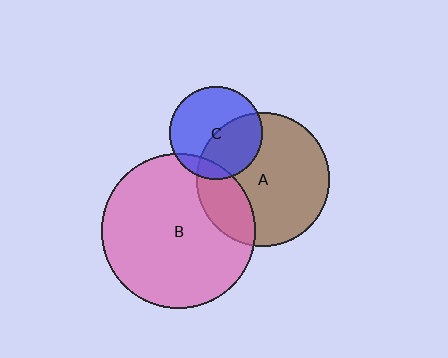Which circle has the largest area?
Circle B (pink).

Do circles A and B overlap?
Yes.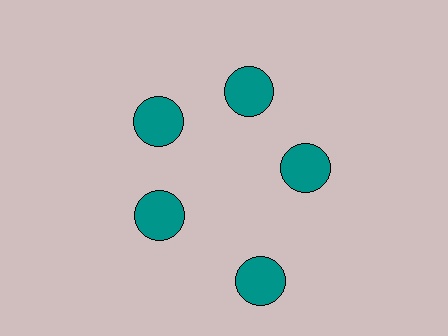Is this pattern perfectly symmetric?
No. The 5 teal circles are arranged in a ring, but one element near the 5 o'clock position is pushed outward from the center, breaking the 5-fold rotational symmetry.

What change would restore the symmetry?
The symmetry would be restored by moving it inward, back onto the ring so that all 5 circles sit at equal angles and equal distance from the center.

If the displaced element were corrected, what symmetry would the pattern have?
It would have 5-fold rotational symmetry — the pattern would map onto itself every 72 degrees.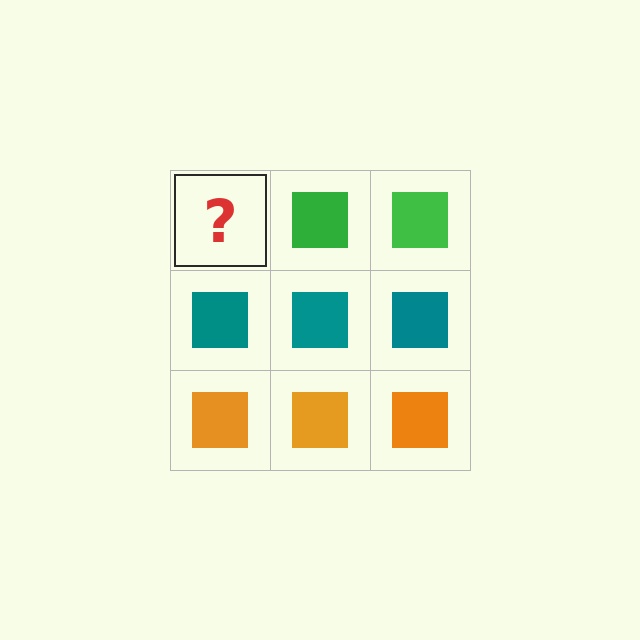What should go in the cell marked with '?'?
The missing cell should contain a green square.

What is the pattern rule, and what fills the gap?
The rule is that each row has a consistent color. The gap should be filled with a green square.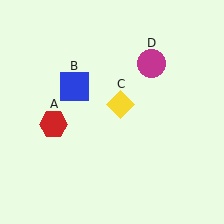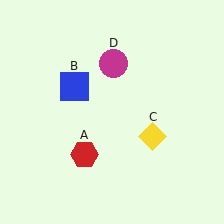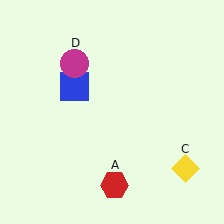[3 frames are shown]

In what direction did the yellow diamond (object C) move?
The yellow diamond (object C) moved down and to the right.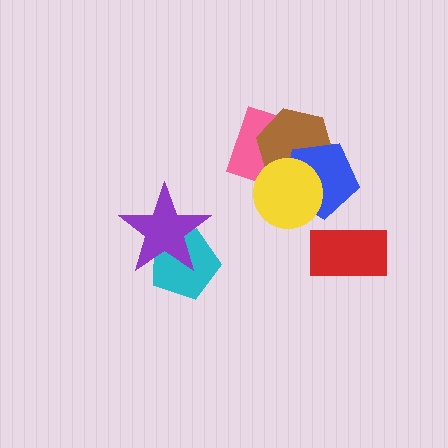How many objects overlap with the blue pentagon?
3 objects overlap with the blue pentagon.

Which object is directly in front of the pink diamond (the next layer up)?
The brown hexagon is directly in front of the pink diamond.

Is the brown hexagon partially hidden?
Yes, it is partially covered by another shape.